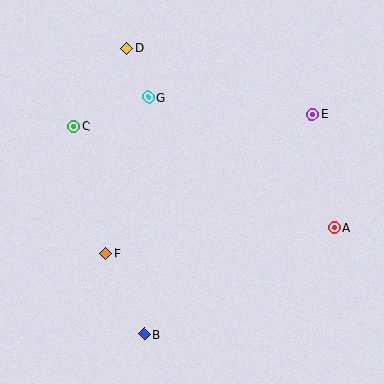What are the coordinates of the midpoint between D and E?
The midpoint between D and E is at (219, 81).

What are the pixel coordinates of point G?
Point G is at (148, 97).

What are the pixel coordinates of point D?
Point D is at (126, 48).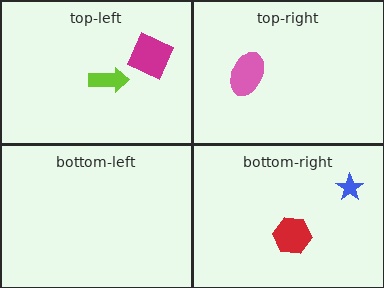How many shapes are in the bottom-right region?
2.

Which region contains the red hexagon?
The bottom-right region.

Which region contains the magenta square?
The top-left region.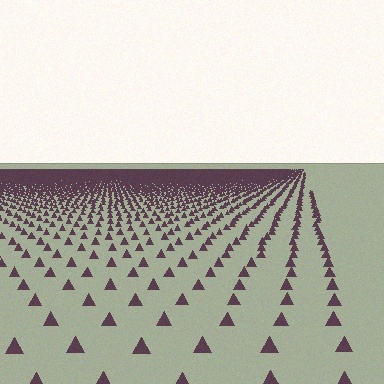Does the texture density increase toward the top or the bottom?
Density increases toward the top.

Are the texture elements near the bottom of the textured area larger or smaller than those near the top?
Larger. Near the bottom, elements are closer to the viewer and appear at a bigger on-screen size.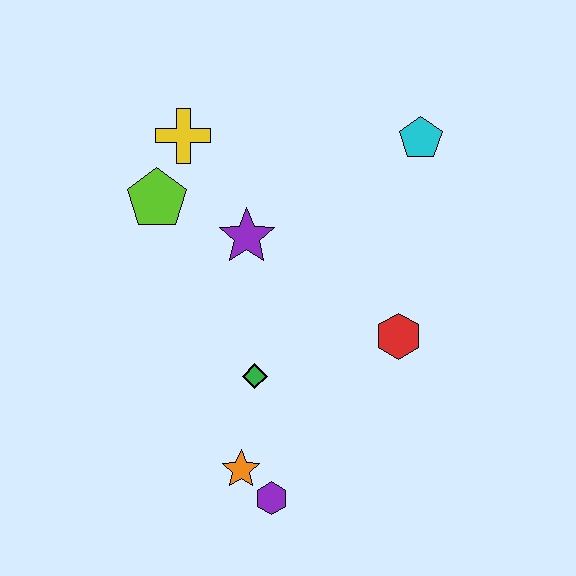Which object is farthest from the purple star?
The purple hexagon is farthest from the purple star.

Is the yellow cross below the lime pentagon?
No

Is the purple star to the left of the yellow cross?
No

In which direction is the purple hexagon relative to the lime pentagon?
The purple hexagon is below the lime pentagon.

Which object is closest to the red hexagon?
The green diamond is closest to the red hexagon.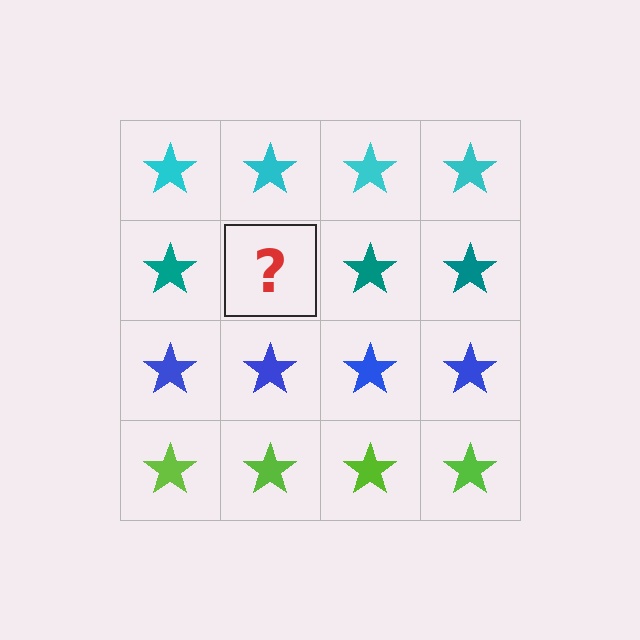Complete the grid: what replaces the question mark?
The question mark should be replaced with a teal star.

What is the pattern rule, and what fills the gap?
The rule is that each row has a consistent color. The gap should be filled with a teal star.